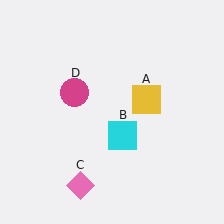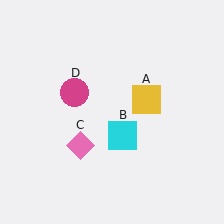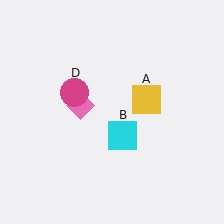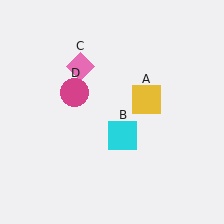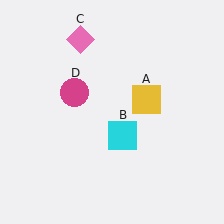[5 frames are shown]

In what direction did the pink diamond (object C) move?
The pink diamond (object C) moved up.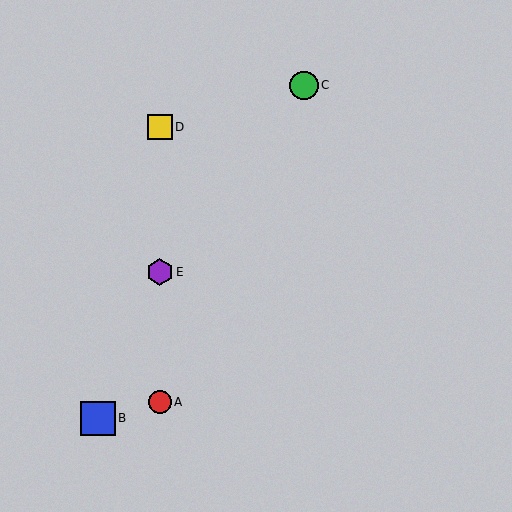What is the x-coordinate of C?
Object C is at x≈304.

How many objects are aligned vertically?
3 objects (A, D, E) are aligned vertically.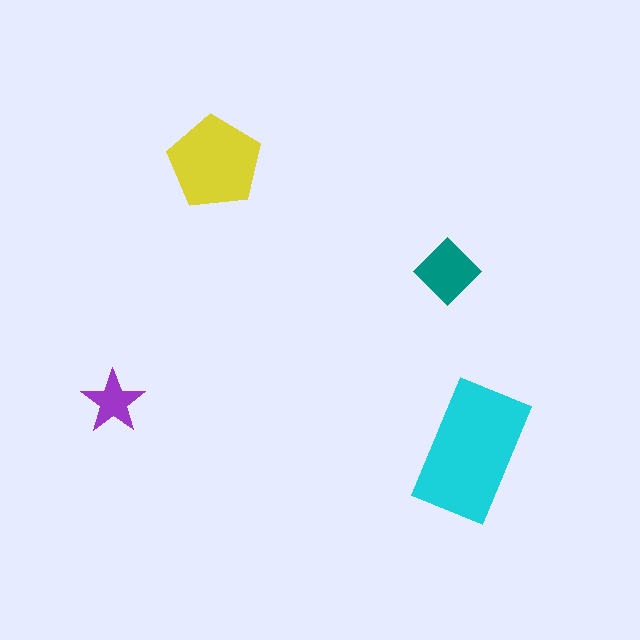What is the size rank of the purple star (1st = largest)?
4th.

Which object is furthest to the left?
The purple star is leftmost.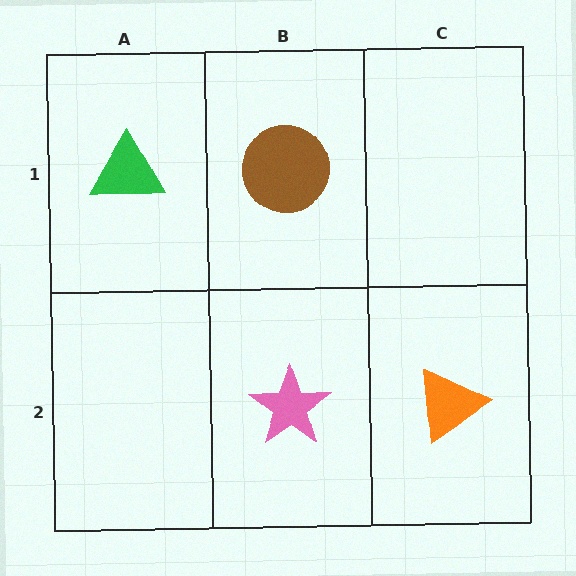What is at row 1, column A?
A green triangle.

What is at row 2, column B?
A pink star.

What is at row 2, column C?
An orange triangle.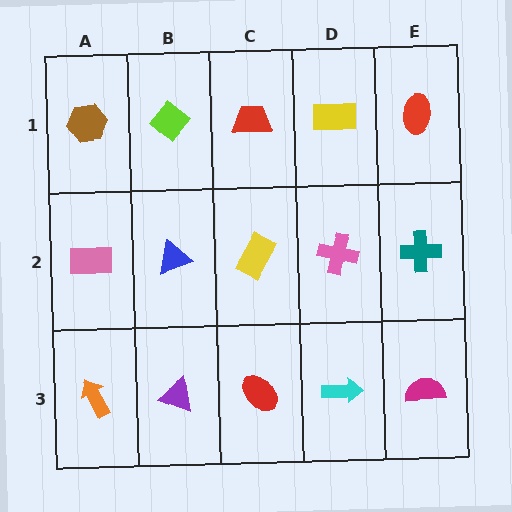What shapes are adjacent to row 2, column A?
A brown hexagon (row 1, column A), an orange arrow (row 3, column A), a blue triangle (row 2, column B).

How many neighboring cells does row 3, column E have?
2.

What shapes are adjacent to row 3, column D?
A pink cross (row 2, column D), a red ellipse (row 3, column C), a magenta semicircle (row 3, column E).